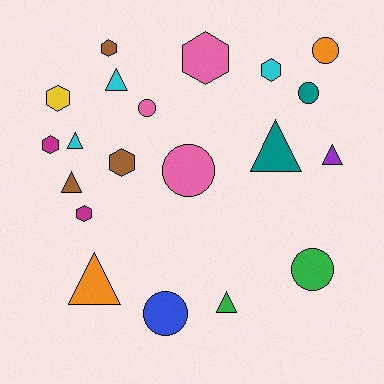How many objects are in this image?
There are 20 objects.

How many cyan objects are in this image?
There are 3 cyan objects.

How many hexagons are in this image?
There are 7 hexagons.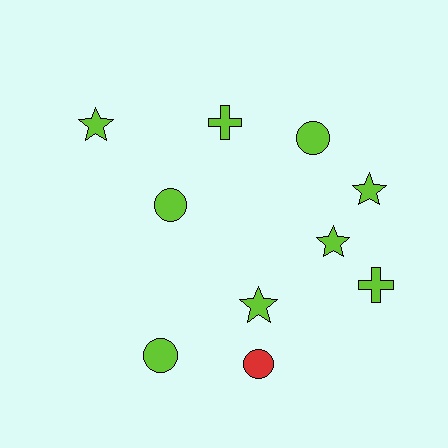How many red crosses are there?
There are no red crosses.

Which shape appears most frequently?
Circle, with 4 objects.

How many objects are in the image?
There are 10 objects.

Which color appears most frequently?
Lime, with 9 objects.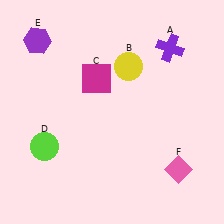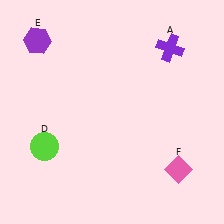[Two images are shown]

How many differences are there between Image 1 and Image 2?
There are 2 differences between the two images.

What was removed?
The yellow circle (B), the magenta square (C) were removed in Image 2.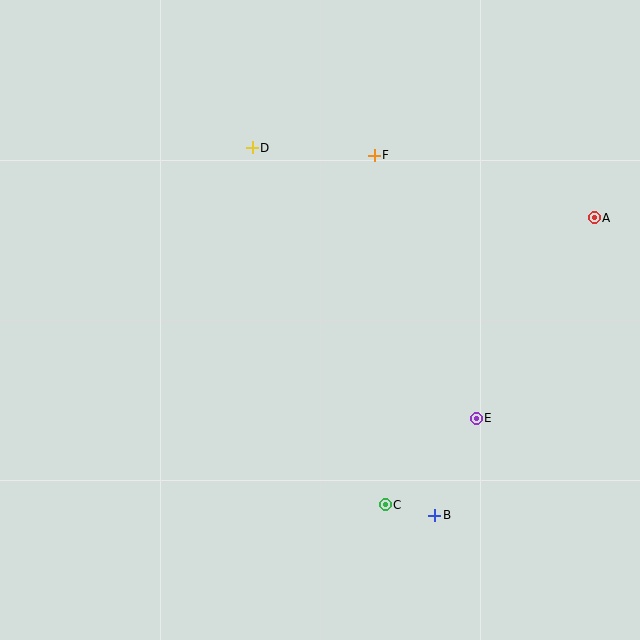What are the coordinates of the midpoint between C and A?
The midpoint between C and A is at (490, 361).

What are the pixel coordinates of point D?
Point D is at (252, 148).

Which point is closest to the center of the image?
Point F at (374, 155) is closest to the center.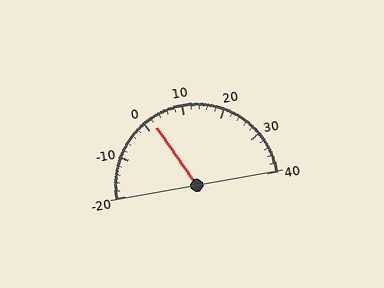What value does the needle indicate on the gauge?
The needle indicates approximately 2.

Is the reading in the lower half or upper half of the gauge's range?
The reading is in the lower half of the range (-20 to 40).